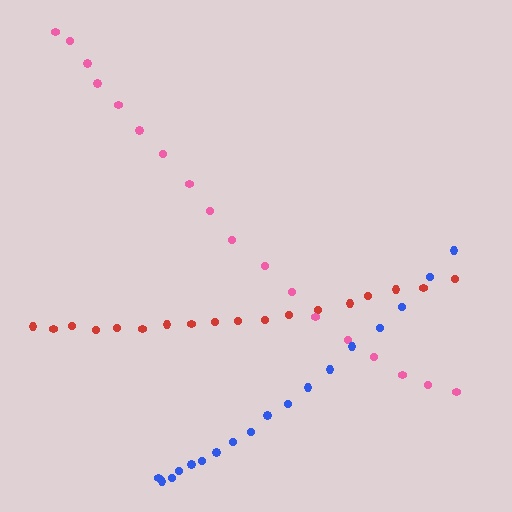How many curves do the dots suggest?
There are 3 distinct paths.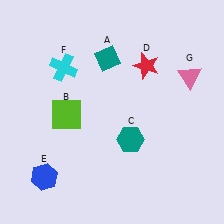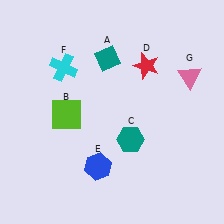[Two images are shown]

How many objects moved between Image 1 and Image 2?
1 object moved between the two images.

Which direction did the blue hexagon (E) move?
The blue hexagon (E) moved right.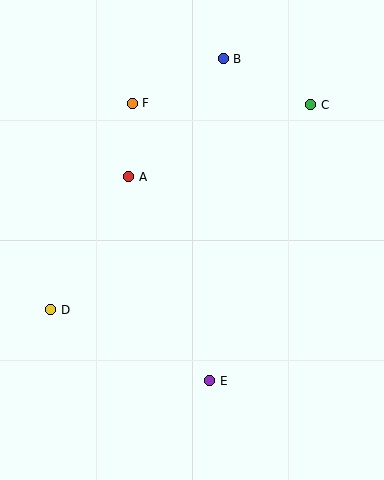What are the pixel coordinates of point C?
Point C is at (311, 105).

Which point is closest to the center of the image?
Point A at (129, 177) is closest to the center.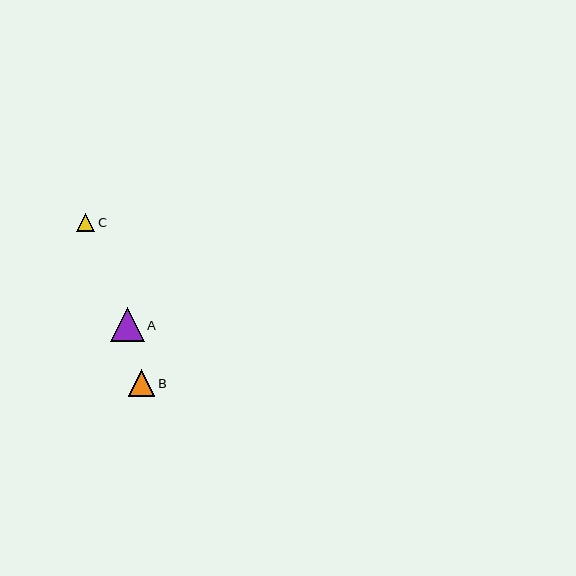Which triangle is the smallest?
Triangle C is the smallest with a size of approximately 18 pixels.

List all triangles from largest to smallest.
From largest to smallest: A, B, C.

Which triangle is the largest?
Triangle A is the largest with a size of approximately 34 pixels.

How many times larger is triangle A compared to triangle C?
Triangle A is approximately 1.9 times the size of triangle C.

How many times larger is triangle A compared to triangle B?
Triangle A is approximately 1.3 times the size of triangle B.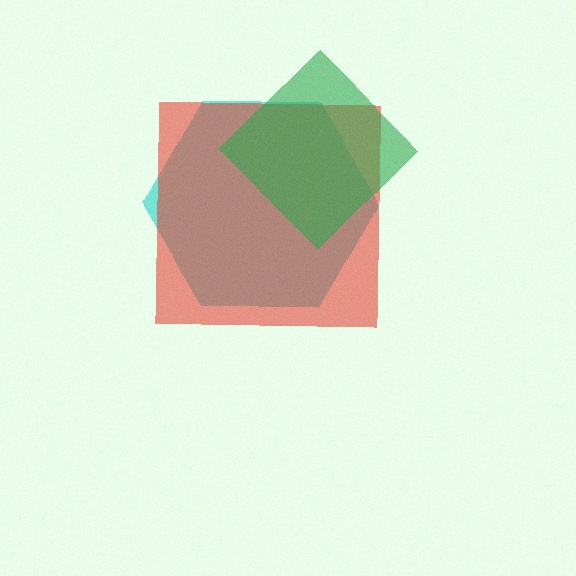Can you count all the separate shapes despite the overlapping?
Yes, there are 3 separate shapes.